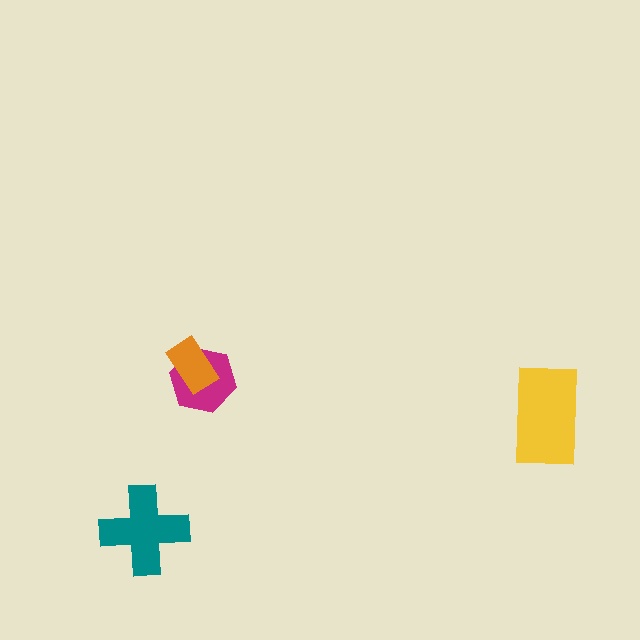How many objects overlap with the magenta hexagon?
1 object overlaps with the magenta hexagon.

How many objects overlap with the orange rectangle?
1 object overlaps with the orange rectangle.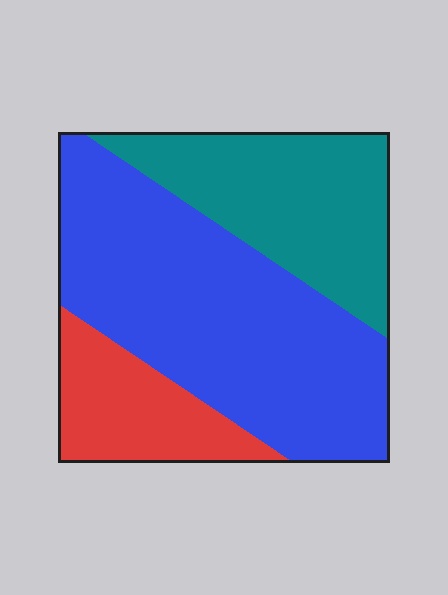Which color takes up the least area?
Red, at roughly 15%.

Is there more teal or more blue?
Blue.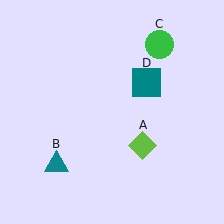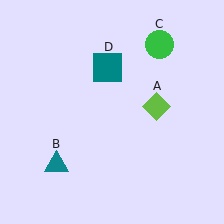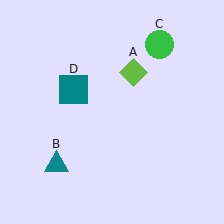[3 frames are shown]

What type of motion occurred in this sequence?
The lime diamond (object A), teal square (object D) rotated counterclockwise around the center of the scene.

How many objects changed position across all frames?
2 objects changed position: lime diamond (object A), teal square (object D).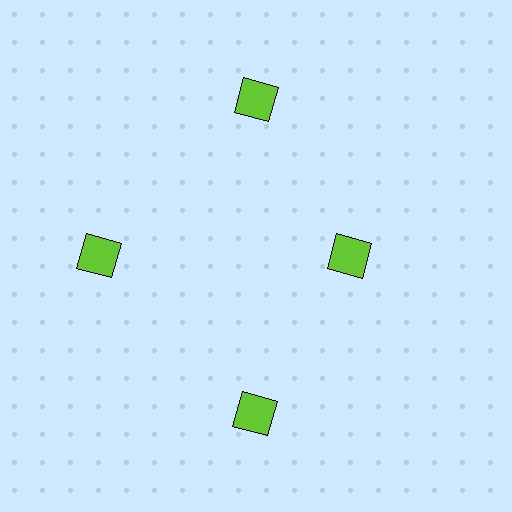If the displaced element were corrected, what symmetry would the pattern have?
It would have 4-fold rotational symmetry — the pattern would map onto itself every 90 degrees.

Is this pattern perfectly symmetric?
No. The 4 lime squares are arranged in a ring, but one element near the 3 o'clock position is pulled inward toward the center, breaking the 4-fold rotational symmetry.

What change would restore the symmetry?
The symmetry would be restored by moving it outward, back onto the ring so that all 4 squares sit at equal angles and equal distance from the center.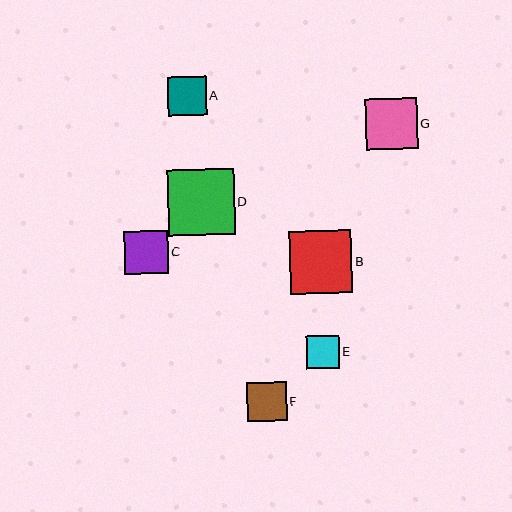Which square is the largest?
Square D is the largest with a size of approximately 67 pixels.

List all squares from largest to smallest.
From largest to smallest: D, B, G, C, F, A, E.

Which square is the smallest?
Square E is the smallest with a size of approximately 33 pixels.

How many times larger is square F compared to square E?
Square F is approximately 1.2 times the size of square E.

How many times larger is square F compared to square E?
Square F is approximately 1.2 times the size of square E.